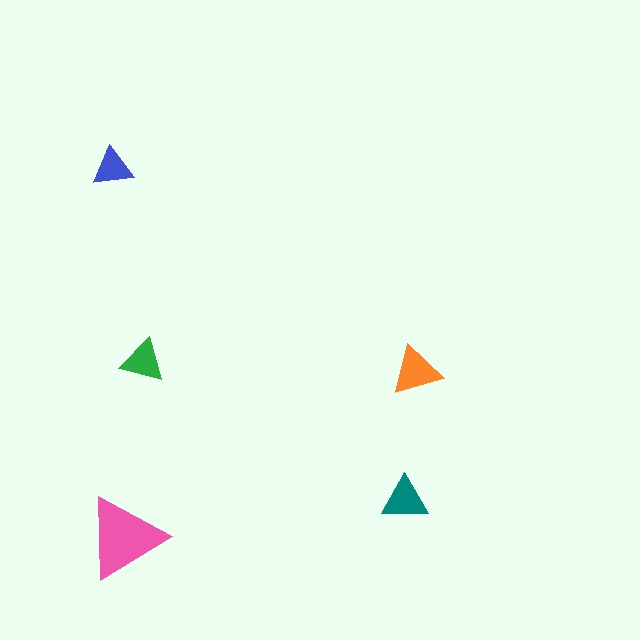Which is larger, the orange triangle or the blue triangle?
The orange one.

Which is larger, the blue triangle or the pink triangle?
The pink one.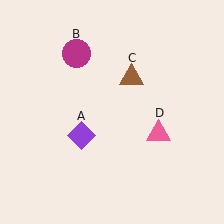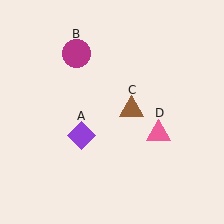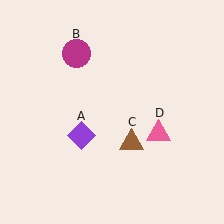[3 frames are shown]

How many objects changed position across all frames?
1 object changed position: brown triangle (object C).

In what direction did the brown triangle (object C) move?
The brown triangle (object C) moved down.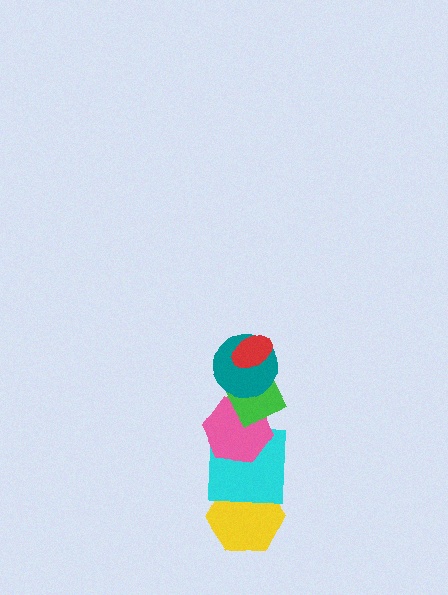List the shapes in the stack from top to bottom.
From top to bottom: the red ellipse, the teal circle, the green diamond, the pink hexagon, the cyan square, the yellow hexagon.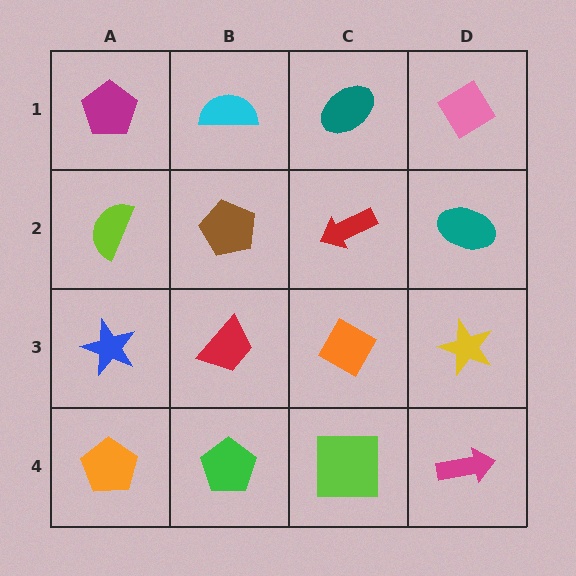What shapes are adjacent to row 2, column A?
A magenta pentagon (row 1, column A), a blue star (row 3, column A), a brown pentagon (row 2, column B).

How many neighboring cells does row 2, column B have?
4.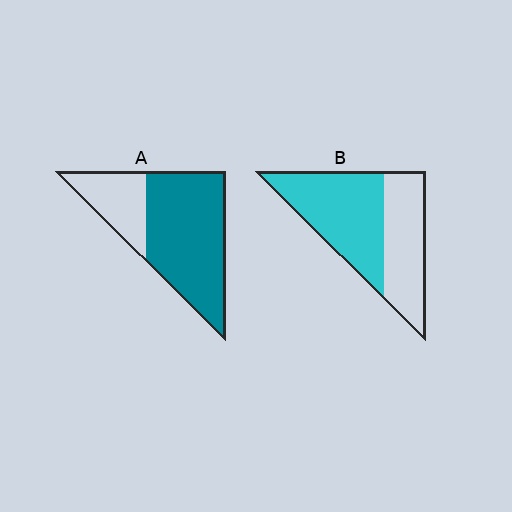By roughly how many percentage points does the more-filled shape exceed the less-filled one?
By roughly 15 percentage points (A over B).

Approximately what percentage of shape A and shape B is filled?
A is approximately 70% and B is approximately 55%.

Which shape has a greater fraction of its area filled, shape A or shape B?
Shape A.